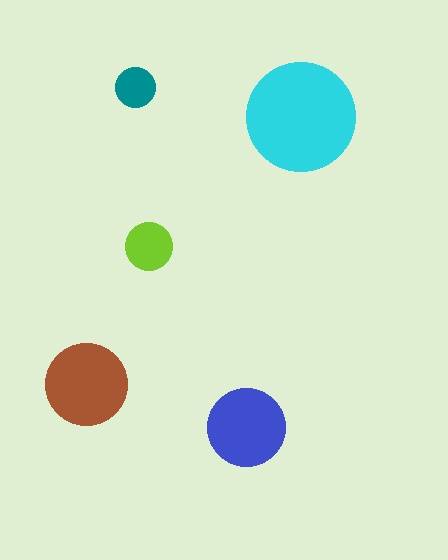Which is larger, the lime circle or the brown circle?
The brown one.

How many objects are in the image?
There are 5 objects in the image.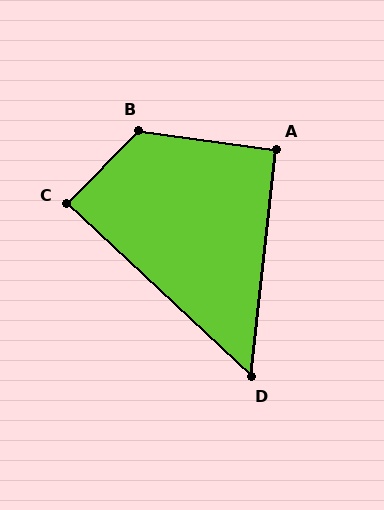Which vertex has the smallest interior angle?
D, at approximately 53 degrees.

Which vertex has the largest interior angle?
B, at approximately 127 degrees.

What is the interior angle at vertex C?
Approximately 89 degrees (approximately right).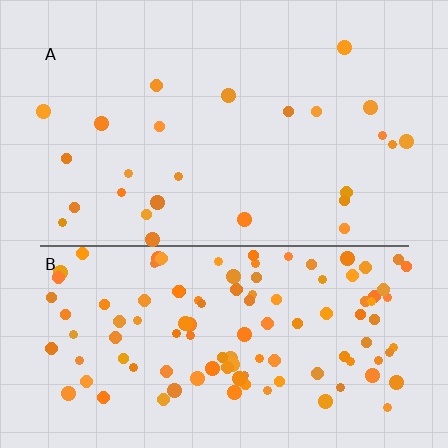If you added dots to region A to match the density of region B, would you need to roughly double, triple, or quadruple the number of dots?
Approximately quadruple.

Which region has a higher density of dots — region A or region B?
B (the bottom).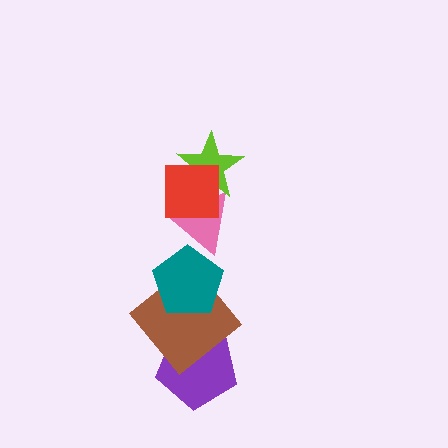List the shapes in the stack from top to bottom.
From top to bottom: the red square, the lime star, the pink triangle, the teal pentagon, the brown diamond, the purple pentagon.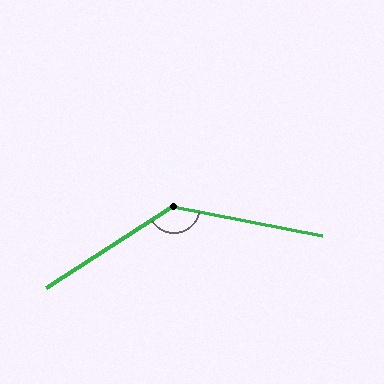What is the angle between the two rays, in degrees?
Approximately 136 degrees.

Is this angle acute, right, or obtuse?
It is obtuse.